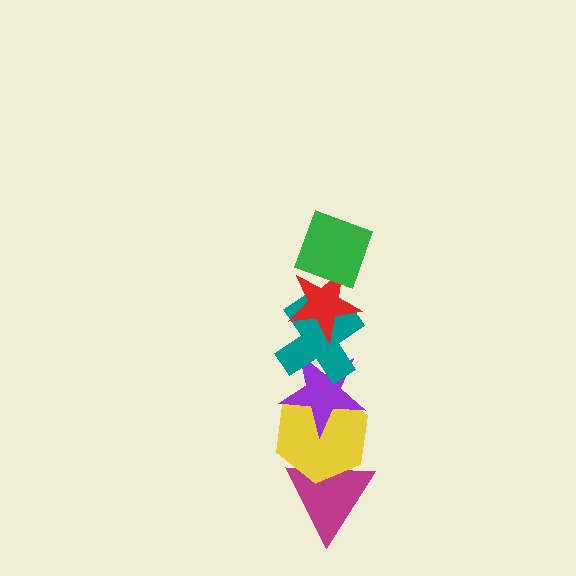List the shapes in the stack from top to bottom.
From top to bottom: the green diamond, the red star, the teal cross, the purple star, the yellow hexagon, the magenta triangle.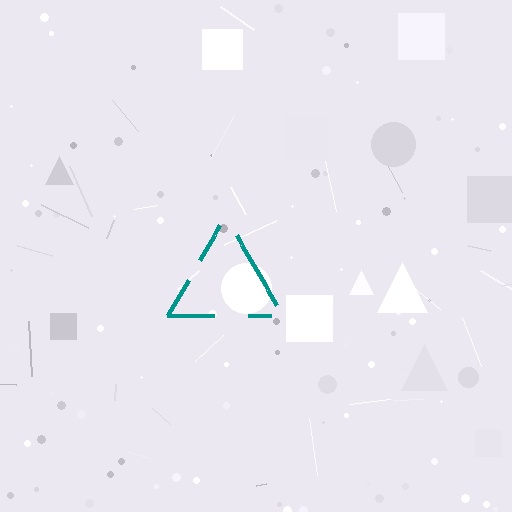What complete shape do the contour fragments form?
The contour fragments form a triangle.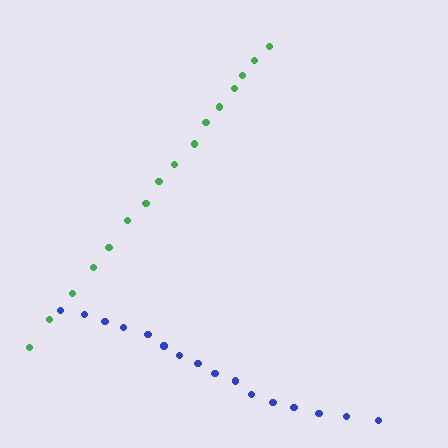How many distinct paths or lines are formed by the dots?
There are 2 distinct paths.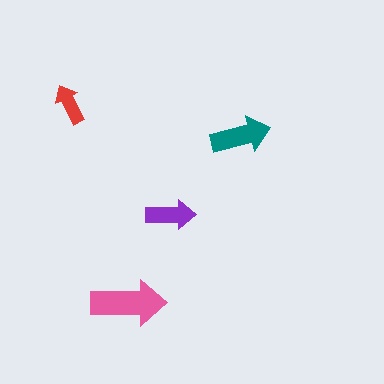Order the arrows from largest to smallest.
the pink one, the teal one, the purple one, the red one.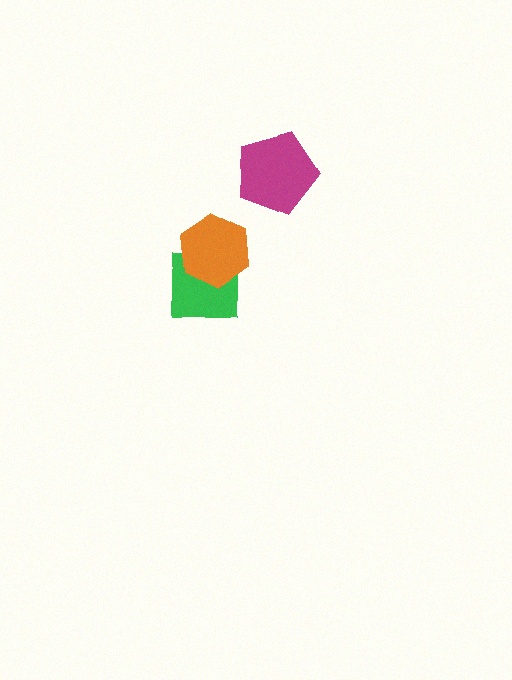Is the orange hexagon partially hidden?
No, no other shape covers it.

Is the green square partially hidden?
Yes, it is partially covered by another shape.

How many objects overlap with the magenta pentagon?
0 objects overlap with the magenta pentagon.